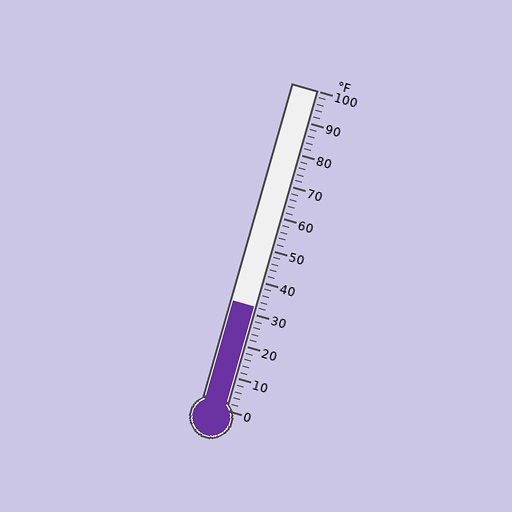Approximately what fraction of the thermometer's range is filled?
The thermometer is filled to approximately 30% of its range.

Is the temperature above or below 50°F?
The temperature is below 50°F.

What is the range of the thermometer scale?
The thermometer scale ranges from 0°F to 100°F.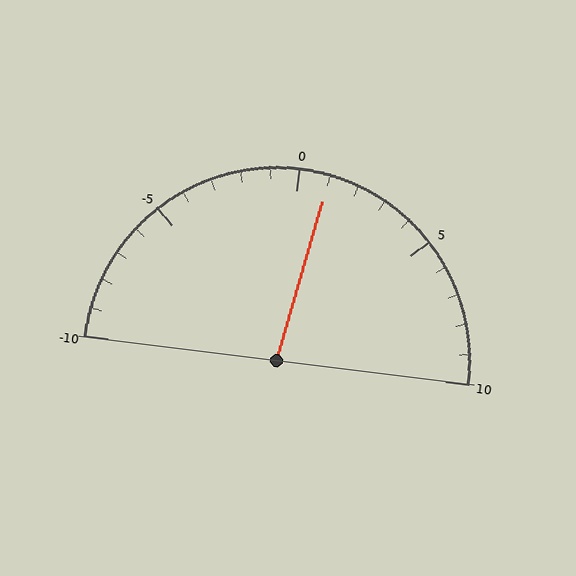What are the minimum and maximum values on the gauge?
The gauge ranges from -10 to 10.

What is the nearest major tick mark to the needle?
The nearest major tick mark is 0.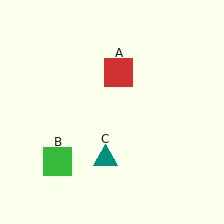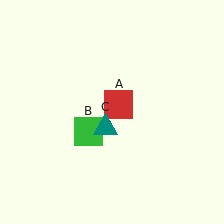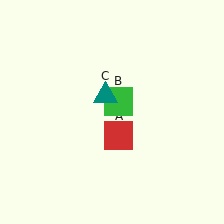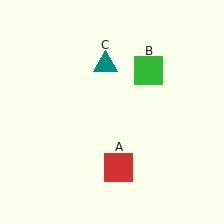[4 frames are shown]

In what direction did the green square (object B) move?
The green square (object B) moved up and to the right.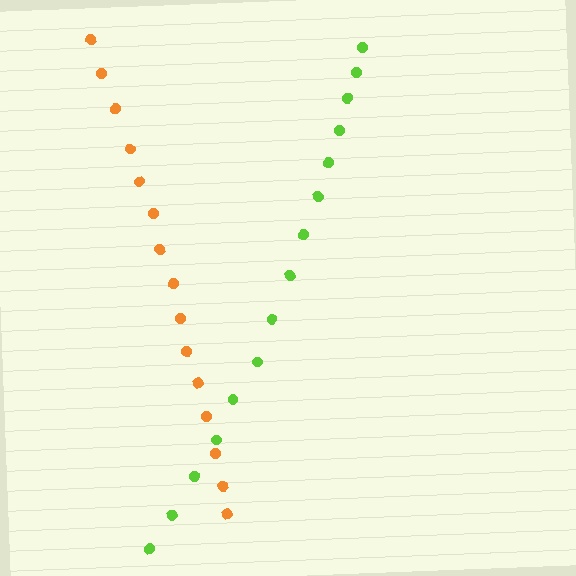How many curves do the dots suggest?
There are 2 distinct paths.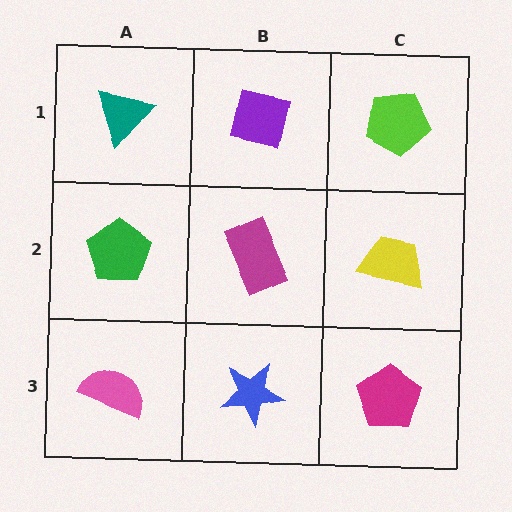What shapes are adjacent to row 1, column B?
A magenta rectangle (row 2, column B), a teal triangle (row 1, column A), a lime pentagon (row 1, column C).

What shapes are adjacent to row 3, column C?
A yellow trapezoid (row 2, column C), a blue star (row 3, column B).